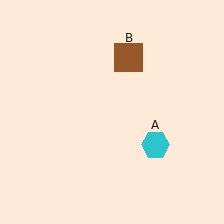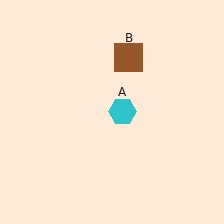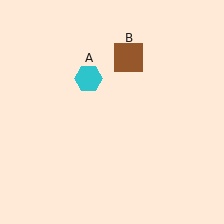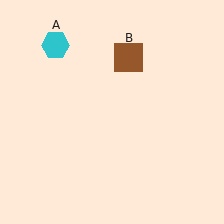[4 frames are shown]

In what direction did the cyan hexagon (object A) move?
The cyan hexagon (object A) moved up and to the left.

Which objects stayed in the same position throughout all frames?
Brown square (object B) remained stationary.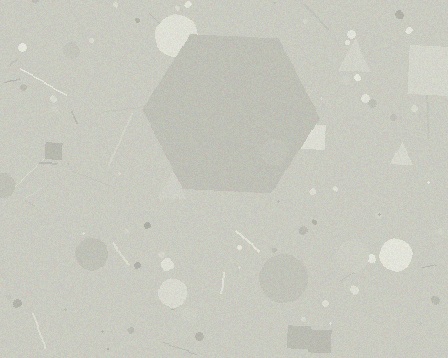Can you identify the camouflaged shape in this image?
The camouflaged shape is a hexagon.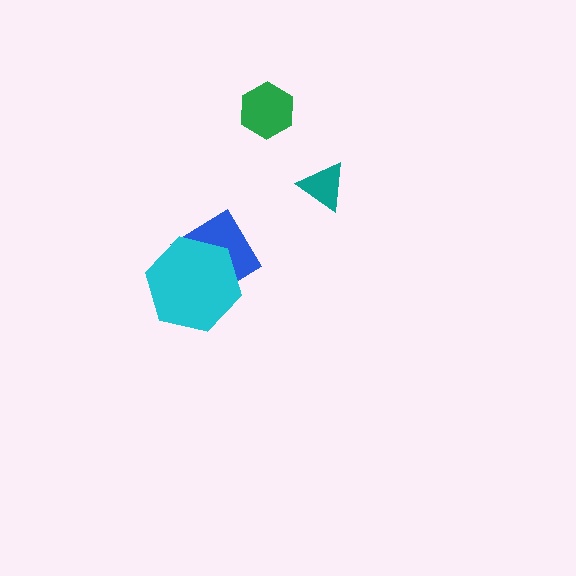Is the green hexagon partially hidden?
No, no other shape covers it.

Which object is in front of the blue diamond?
The cyan hexagon is in front of the blue diamond.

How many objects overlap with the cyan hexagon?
1 object overlaps with the cyan hexagon.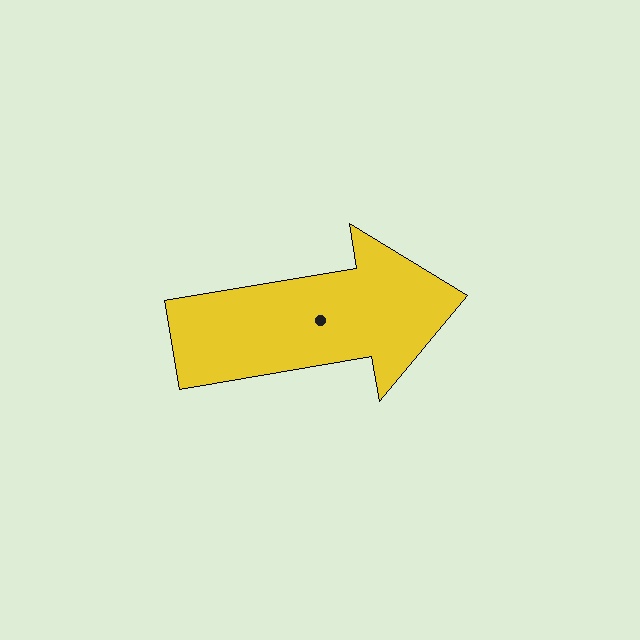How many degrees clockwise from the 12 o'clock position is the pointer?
Approximately 80 degrees.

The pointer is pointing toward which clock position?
Roughly 3 o'clock.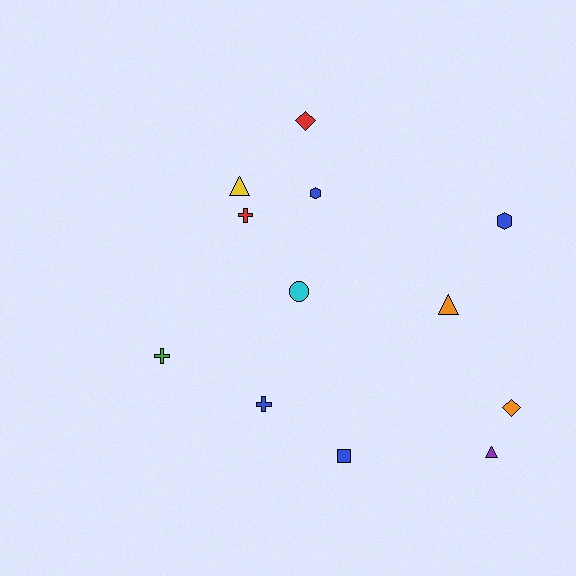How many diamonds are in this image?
There are 2 diamonds.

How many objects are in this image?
There are 12 objects.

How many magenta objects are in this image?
There are no magenta objects.